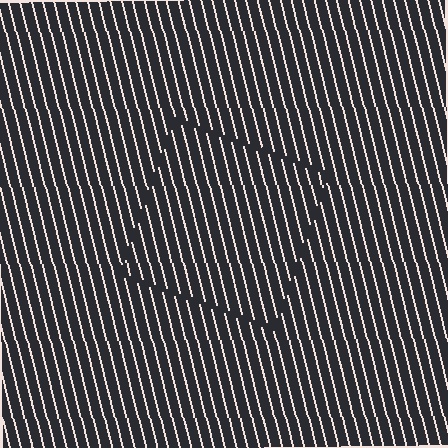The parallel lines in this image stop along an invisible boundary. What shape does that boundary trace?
An illusory square. The interior of the shape contains the same grating, shifted by half a period — the contour is defined by the phase discontinuity where line-ends from the inner and outer gratings abut.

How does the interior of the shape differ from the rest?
The interior of the shape contains the same grating, shifted by half a period — the contour is defined by the phase discontinuity where line-ends from the inner and outer gratings abut.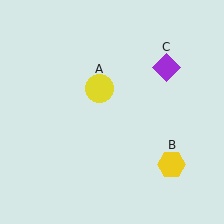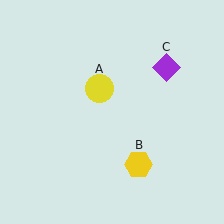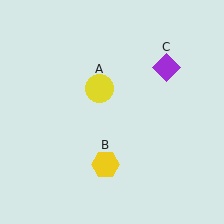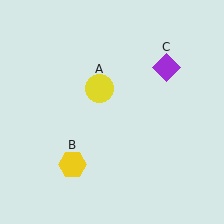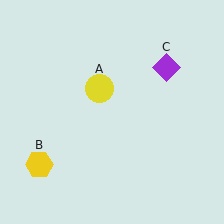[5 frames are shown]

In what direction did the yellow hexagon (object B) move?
The yellow hexagon (object B) moved left.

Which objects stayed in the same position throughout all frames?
Yellow circle (object A) and purple diamond (object C) remained stationary.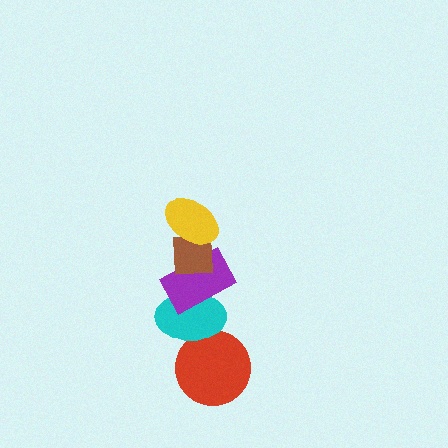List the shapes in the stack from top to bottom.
From top to bottom: the yellow ellipse, the brown square, the purple rectangle, the cyan ellipse, the red circle.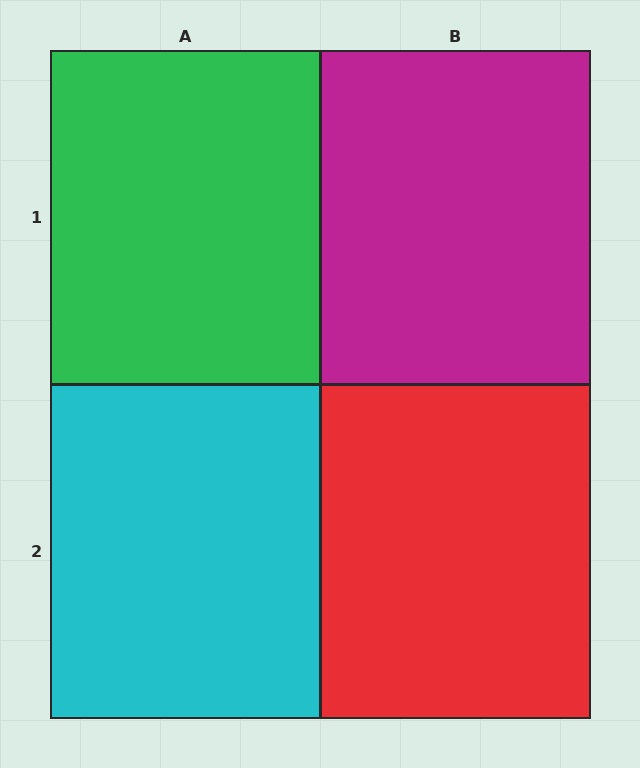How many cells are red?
1 cell is red.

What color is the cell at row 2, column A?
Cyan.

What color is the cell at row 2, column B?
Red.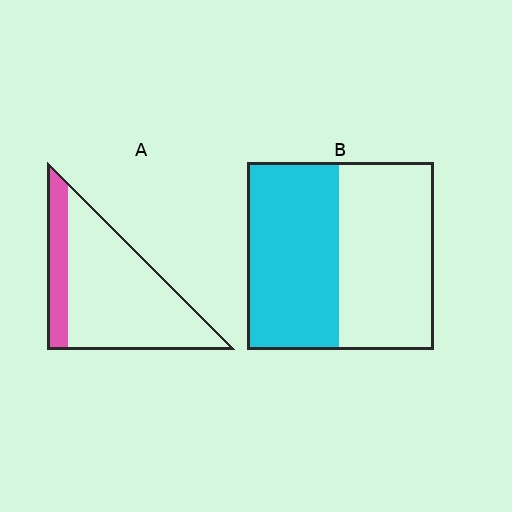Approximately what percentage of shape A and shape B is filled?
A is approximately 20% and B is approximately 50%.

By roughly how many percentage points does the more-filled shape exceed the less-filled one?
By roughly 30 percentage points (B over A).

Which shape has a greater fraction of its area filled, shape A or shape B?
Shape B.